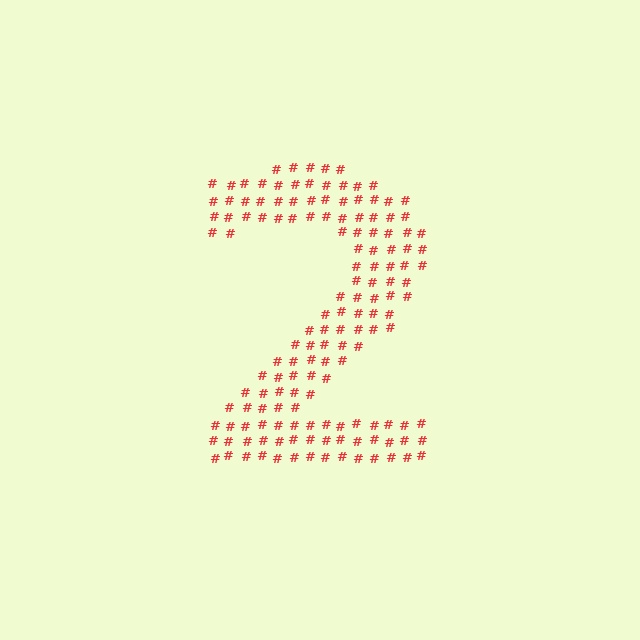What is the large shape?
The large shape is the digit 2.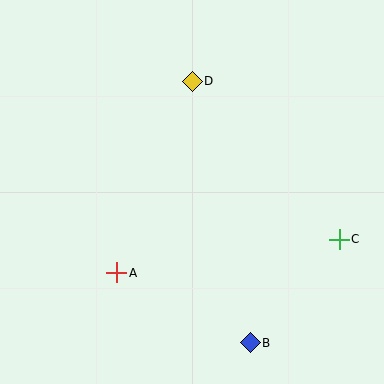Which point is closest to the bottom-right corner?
Point B is closest to the bottom-right corner.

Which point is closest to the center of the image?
Point A at (117, 273) is closest to the center.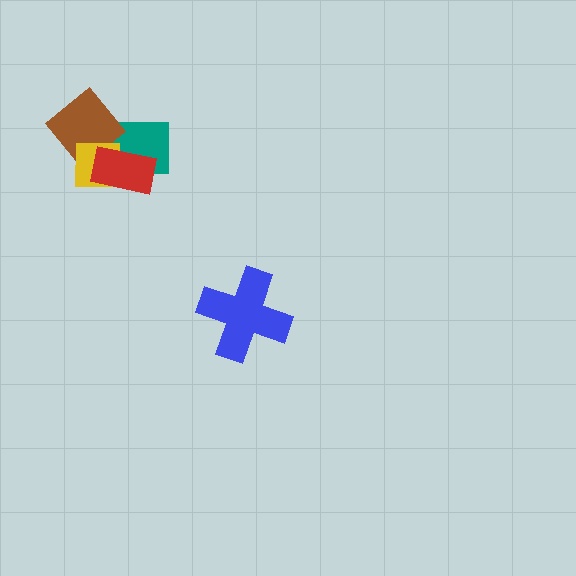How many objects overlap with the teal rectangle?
3 objects overlap with the teal rectangle.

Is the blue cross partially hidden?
No, no other shape covers it.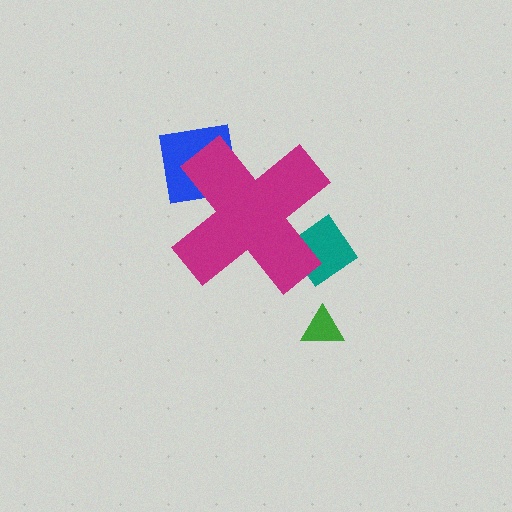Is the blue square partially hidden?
Yes, the blue square is partially hidden behind the magenta cross.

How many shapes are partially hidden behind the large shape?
2 shapes are partially hidden.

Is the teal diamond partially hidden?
Yes, the teal diamond is partially hidden behind the magenta cross.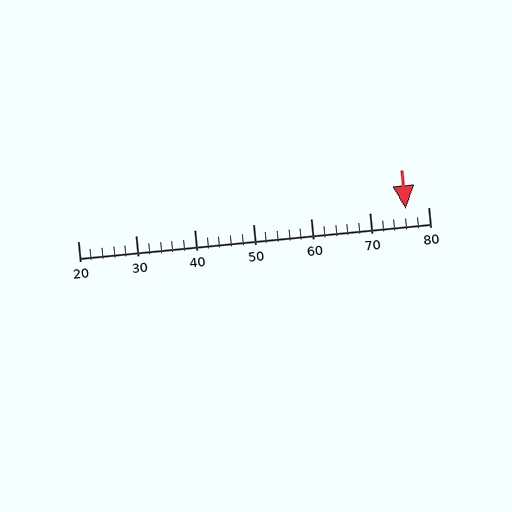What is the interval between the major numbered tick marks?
The major tick marks are spaced 10 units apart.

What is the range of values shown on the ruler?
The ruler shows values from 20 to 80.